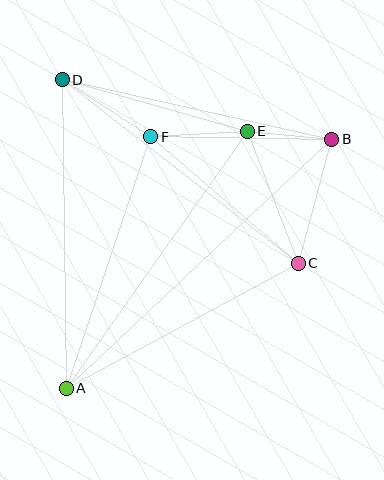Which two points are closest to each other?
Points B and E are closest to each other.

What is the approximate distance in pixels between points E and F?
The distance between E and F is approximately 97 pixels.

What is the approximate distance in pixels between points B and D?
The distance between B and D is approximately 276 pixels.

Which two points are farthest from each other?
Points A and B are farthest from each other.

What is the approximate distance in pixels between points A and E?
The distance between A and E is approximately 314 pixels.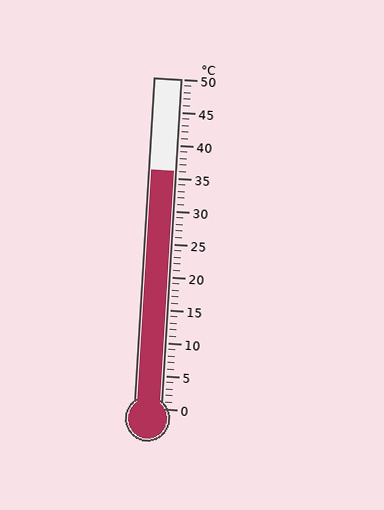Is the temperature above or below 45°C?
The temperature is below 45°C.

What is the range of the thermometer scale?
The thermometer scale ranges from 0°C to 50°C.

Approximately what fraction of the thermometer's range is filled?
The thermometer is filled to approximately 70% of its range.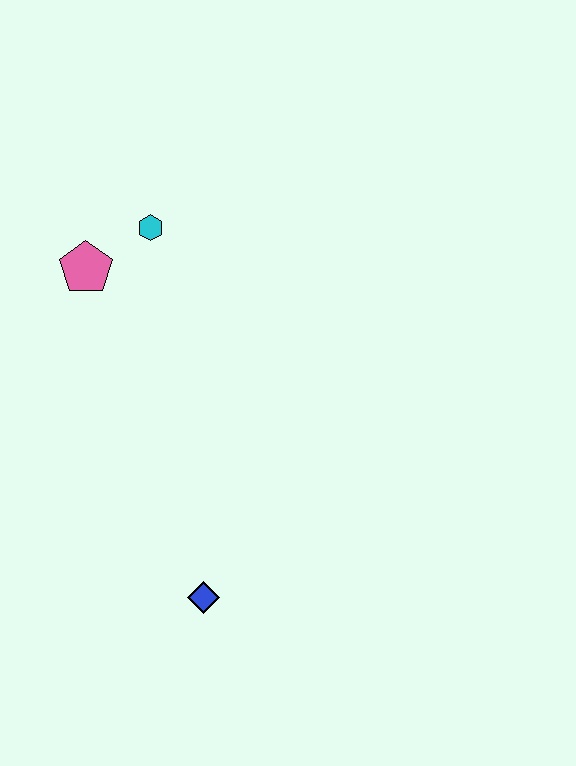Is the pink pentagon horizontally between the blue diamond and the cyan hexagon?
No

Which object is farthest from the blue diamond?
The cyan hexagon is farthest from the blue diamond.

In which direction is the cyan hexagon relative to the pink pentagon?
The cyan hexagon is to the right of the pink pentagon.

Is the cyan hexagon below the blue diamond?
No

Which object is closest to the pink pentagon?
The cyan hexagon is closest to the pink pentagon.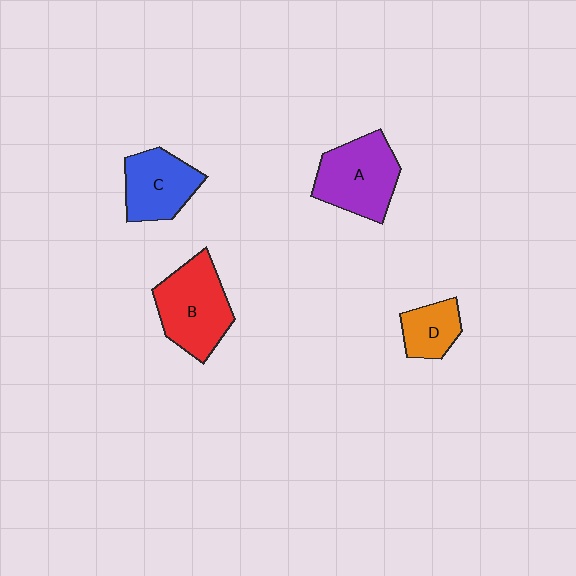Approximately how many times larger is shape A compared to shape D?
Approximately 1.9 times.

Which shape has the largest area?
Shape B (red).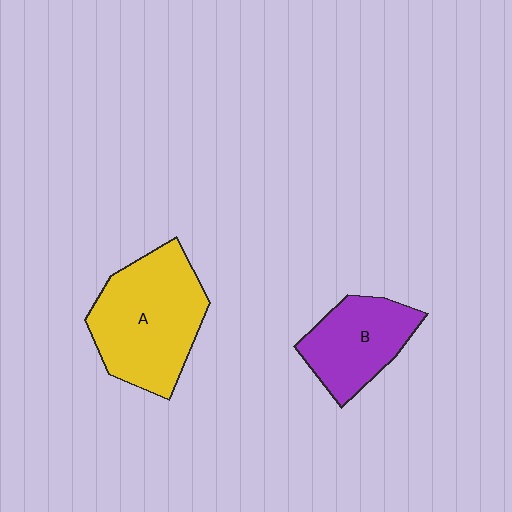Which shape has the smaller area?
Shape B (purple).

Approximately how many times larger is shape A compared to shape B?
Approximately 1.5 times.